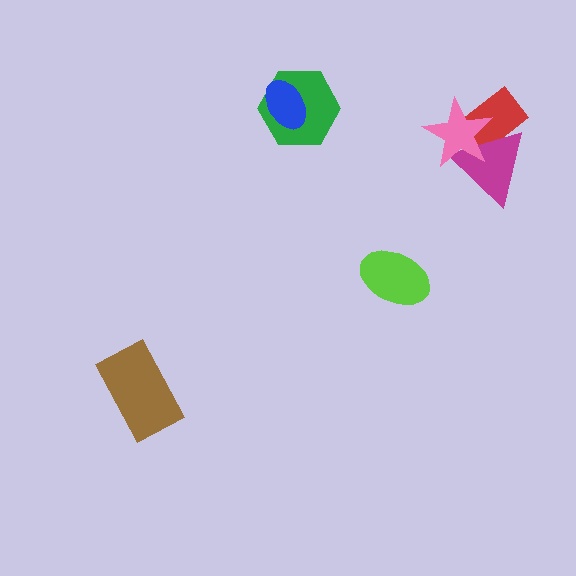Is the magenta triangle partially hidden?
Yes, it is partially covered by another shape.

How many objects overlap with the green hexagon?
1 object overlaps with the green hexagon.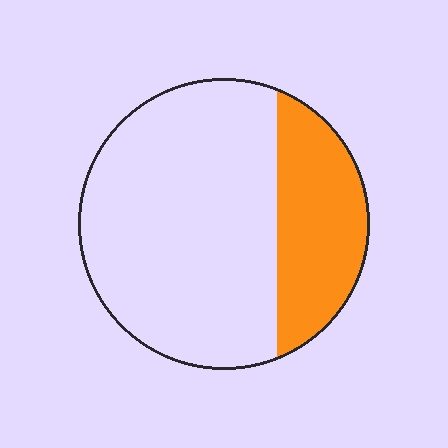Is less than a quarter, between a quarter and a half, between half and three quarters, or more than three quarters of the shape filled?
Between a quarter and a half.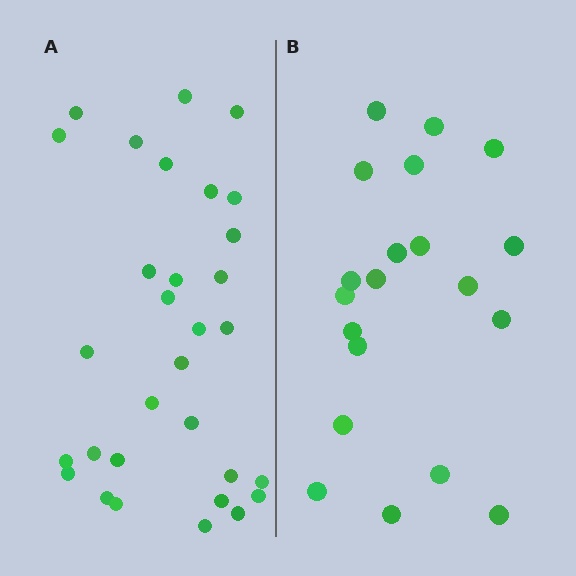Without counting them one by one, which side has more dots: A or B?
Region A (the left region) has more dots.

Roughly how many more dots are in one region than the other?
Region A has roughly 12 or so more dots than region B.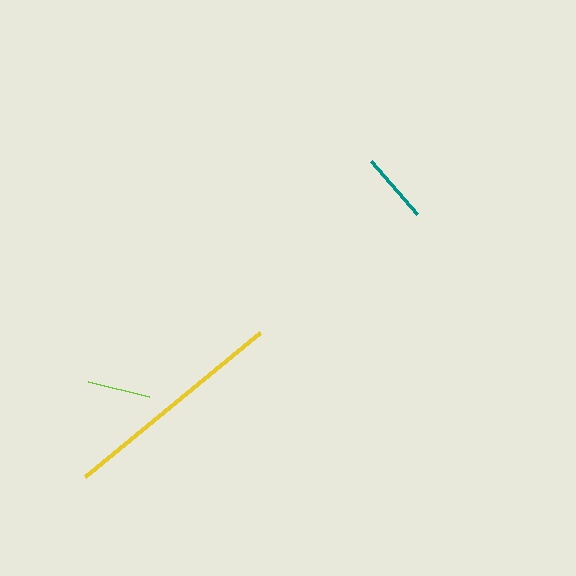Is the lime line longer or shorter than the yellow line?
The yellow line is longer than the lime line.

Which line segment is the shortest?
The lime line is the shortest at approximately 63 pixels.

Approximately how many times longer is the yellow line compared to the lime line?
The yellow line is approximately 3.6 times the length of the lime line.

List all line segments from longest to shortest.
From longest to shortest: yellow, teal, lime.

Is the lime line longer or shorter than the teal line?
The teal line is longer than the lime line.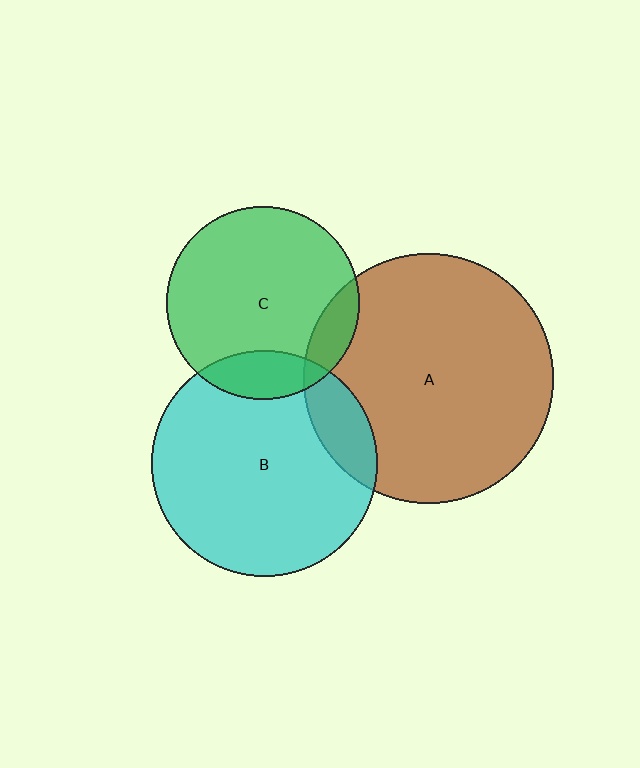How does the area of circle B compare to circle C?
Approximately 1.4 times.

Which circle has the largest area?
Circle A (brown).